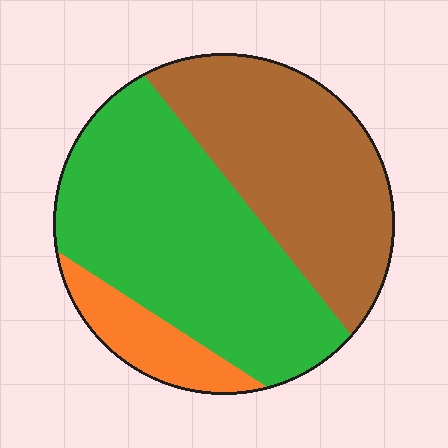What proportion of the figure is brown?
Brown takes up between a third and a half of the figure.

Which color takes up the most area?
Green, at roughly 50%.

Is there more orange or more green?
Green.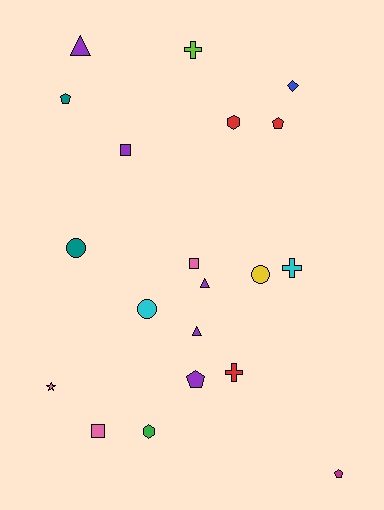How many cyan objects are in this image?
There are 2 cyan objects.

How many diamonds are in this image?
There is 1 diamond.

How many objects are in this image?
There are 20 objects.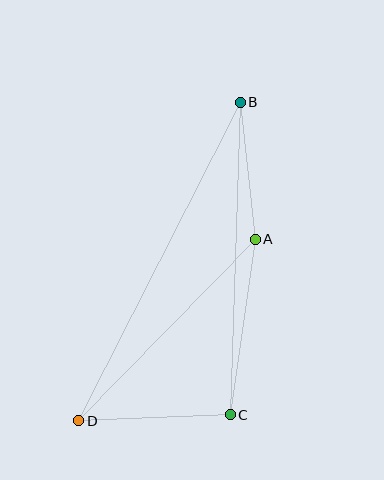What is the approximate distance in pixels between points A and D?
The distance between A and D is approximately 253 pixels.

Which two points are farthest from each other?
Points B and D are farthest from each other.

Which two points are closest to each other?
Points A and B are closest to each other.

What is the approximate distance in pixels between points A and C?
The distance between A and C is approximately 178 pixels.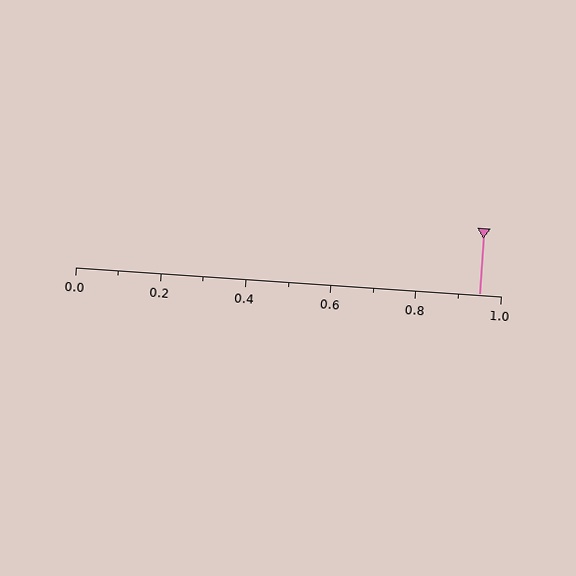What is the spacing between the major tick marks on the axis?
The major ticks are spaced 0.2 apart.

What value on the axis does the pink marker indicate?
The marker indicates approximately 0.95.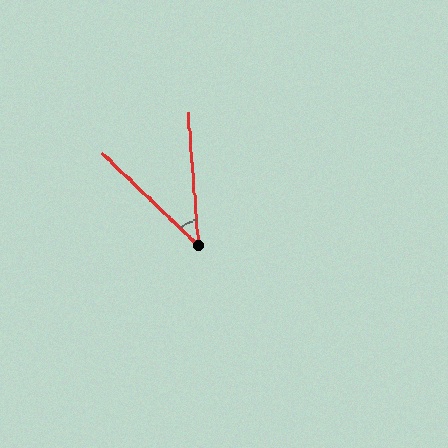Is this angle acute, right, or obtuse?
It is acute.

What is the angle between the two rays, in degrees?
Approximately 42 degrees.